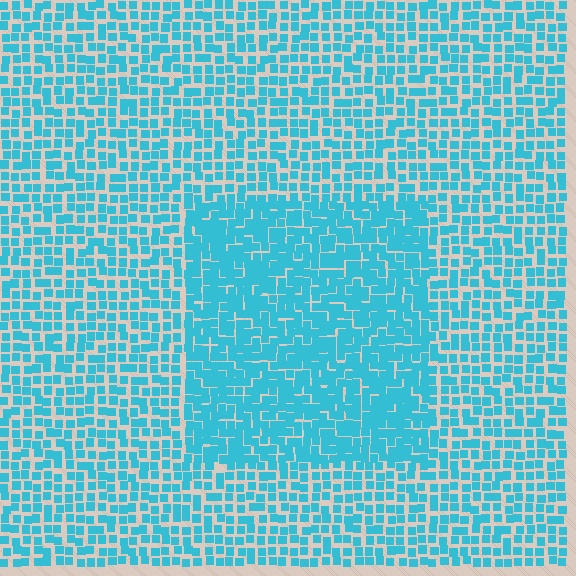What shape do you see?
I see a rectangle.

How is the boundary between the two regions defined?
The boundary is defined by a change in element density (approximately 1.6x ratio). All elements are the same color, size, and shape.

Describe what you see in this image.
The image contains small cyan elements arranged at two different densities. A rectangle-shaped region is visible where the elements are more densely packed than the surrounding area.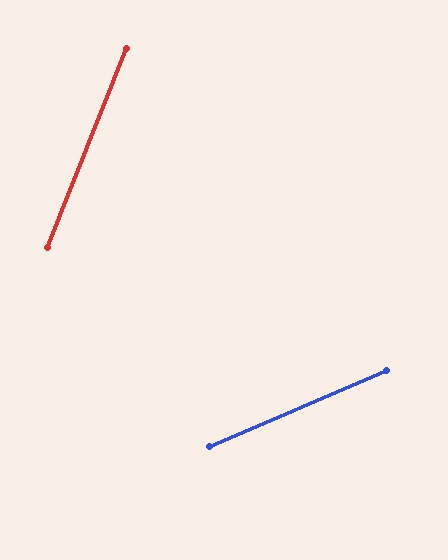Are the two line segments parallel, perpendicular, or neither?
Neither parallel nor perpendicular — they differ by about 45°.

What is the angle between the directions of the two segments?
Approximately 45 degrees.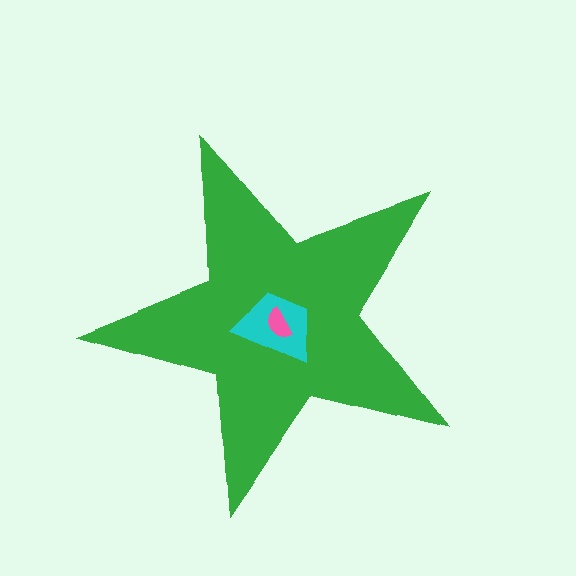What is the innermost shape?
The pink semicircle.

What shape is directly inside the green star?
The cyan trapezoid.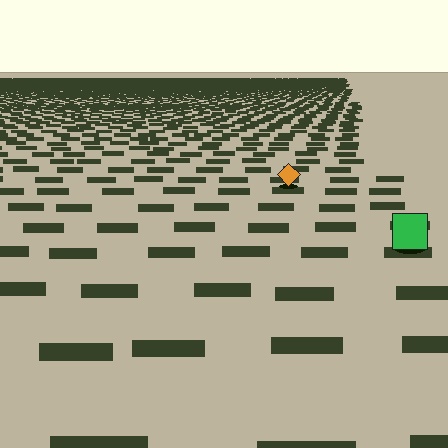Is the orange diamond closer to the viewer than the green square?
No. The green square is closer — you can tell from the texture gradient: the ground texture is coarser near it.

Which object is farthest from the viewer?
The orange diamond is farthest from the viewer. It appears smaller and the ground texture around it is denser.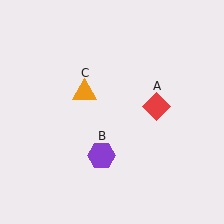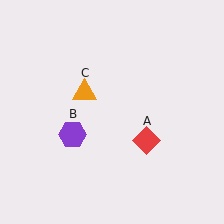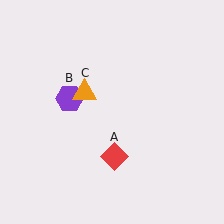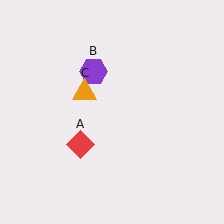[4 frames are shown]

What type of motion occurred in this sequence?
The red diamond (object A), purple hexagon (object B) rotated clockwise around the center of the scene.